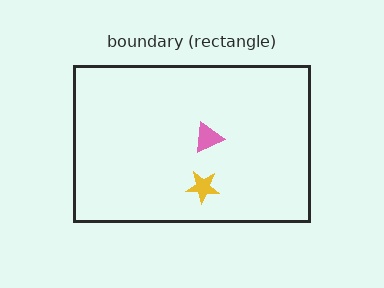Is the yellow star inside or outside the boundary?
Inside.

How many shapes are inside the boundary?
2 inside, 0 outside.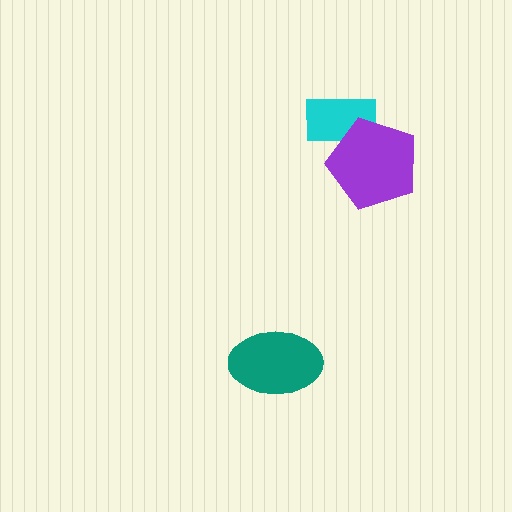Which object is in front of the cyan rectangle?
The purple pentagon is in front of the cyan rectangle.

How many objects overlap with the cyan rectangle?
1 object overlaps with the cyan rectangle.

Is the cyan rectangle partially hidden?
Yes, it is partially covered by another shape.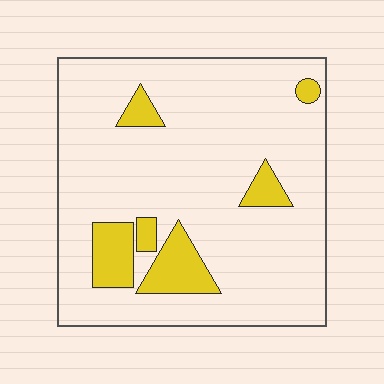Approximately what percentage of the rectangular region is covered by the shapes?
Approximately 15%.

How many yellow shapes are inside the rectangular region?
6.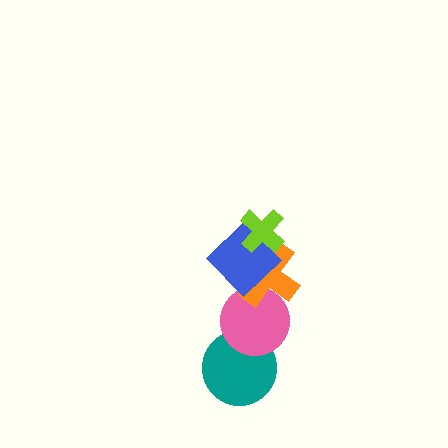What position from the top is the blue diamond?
The blue diamond is 2nd from the top.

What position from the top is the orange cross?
The orange cross is 3rd from the top.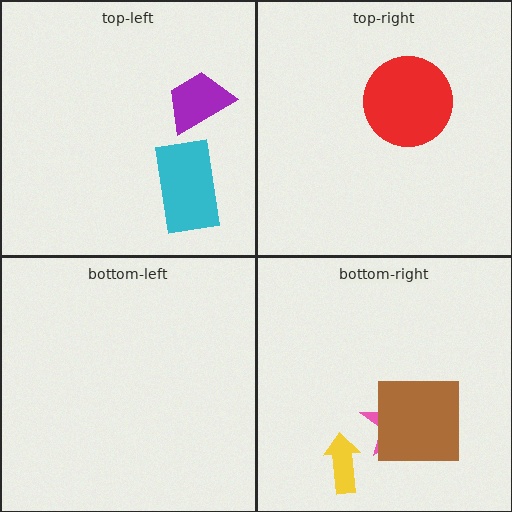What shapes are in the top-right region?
The red circle.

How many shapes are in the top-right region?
1.